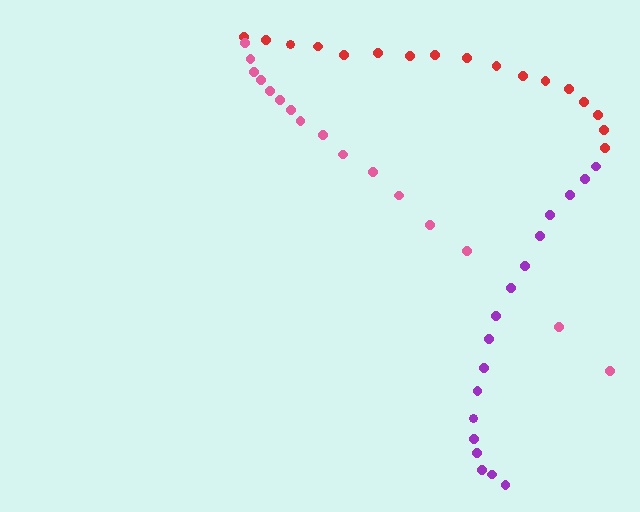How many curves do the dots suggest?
There are 3 distinct paths.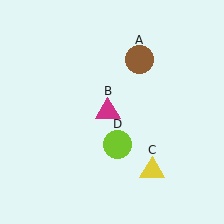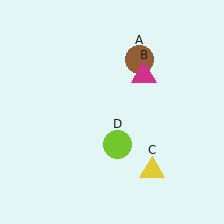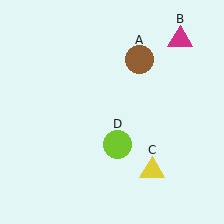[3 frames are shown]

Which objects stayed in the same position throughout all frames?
Brown circle (object A) and yellow triangle (object C) and lime circle (object D) remained stationary.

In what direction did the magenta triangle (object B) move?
The magenta triangle (object B) moved up and to the right.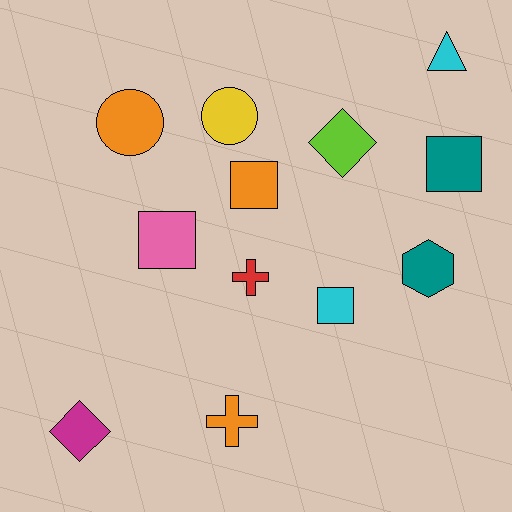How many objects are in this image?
There are 12 objects.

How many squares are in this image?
There are 4 squares.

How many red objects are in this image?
There is 1 red object.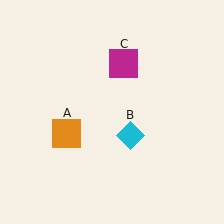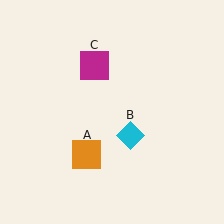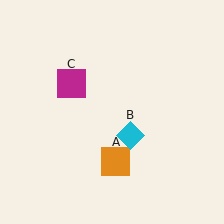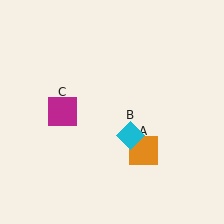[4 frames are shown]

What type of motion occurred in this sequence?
The orange square (object A), magenta square (object C) rotated counterclockwise around the center of the scene.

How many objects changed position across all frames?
2 objects changed position: orange square (object A), magenta square (object C).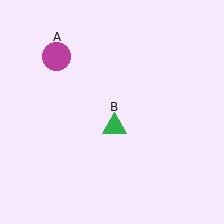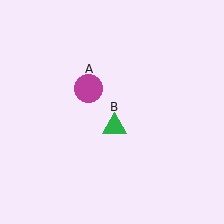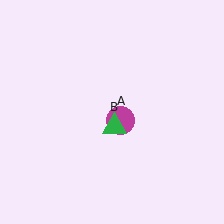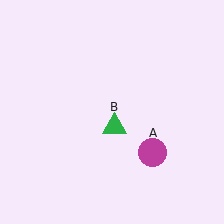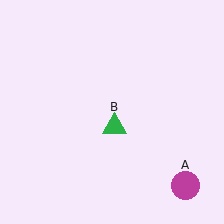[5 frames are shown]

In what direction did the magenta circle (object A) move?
The magenta circle (object A) moved down and to the right.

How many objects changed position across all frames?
1 object changed position: magenta circle (object A).